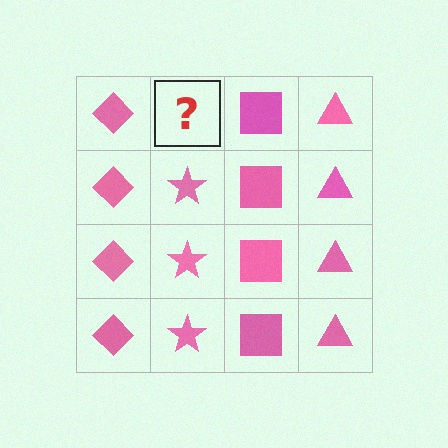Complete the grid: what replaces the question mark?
The question mark should be replaced with a pink star.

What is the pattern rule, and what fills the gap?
The rule is that each column has a consistent shape. The gap should be filled with a pink star.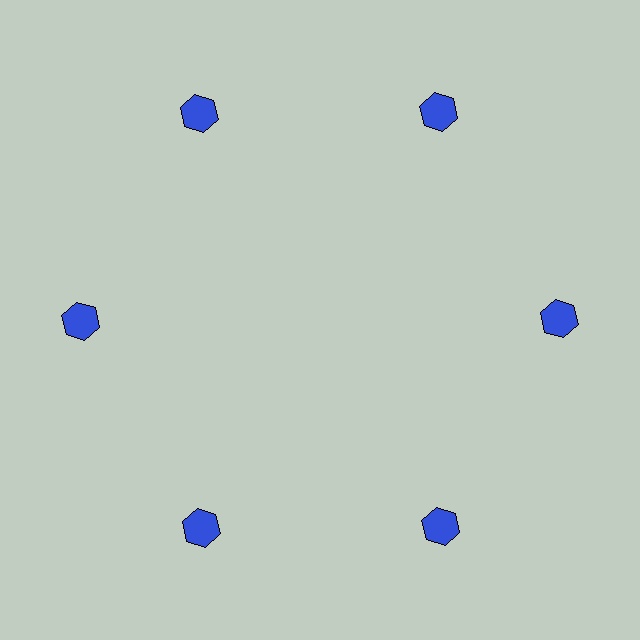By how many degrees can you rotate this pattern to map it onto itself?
The pattern maps onto itself every 60 degrees of rotation.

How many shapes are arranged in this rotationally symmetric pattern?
There are 6 shapes, arranged in 6 groups of 1.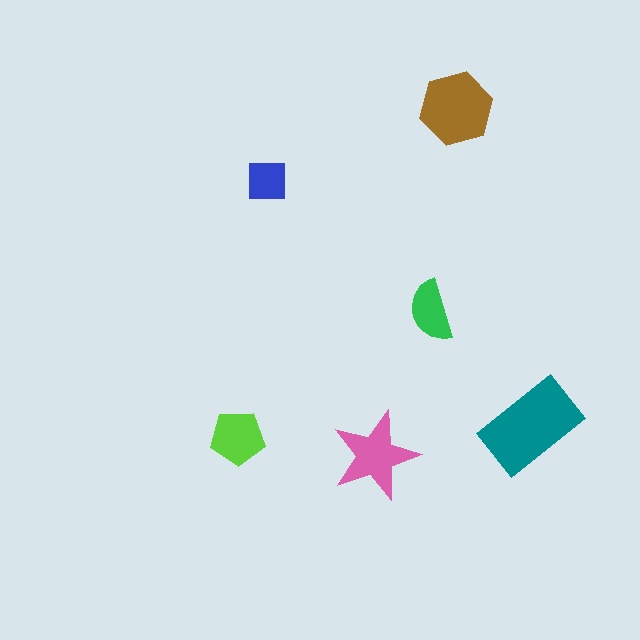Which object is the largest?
The teal rectangle.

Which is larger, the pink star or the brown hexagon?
The brown hexagon.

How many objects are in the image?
There are 6 objects in the image.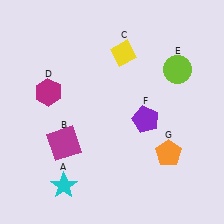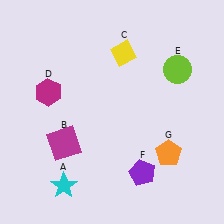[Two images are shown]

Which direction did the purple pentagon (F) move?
The purple pentagon (F) moved down.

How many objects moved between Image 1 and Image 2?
1 object moved between the two images.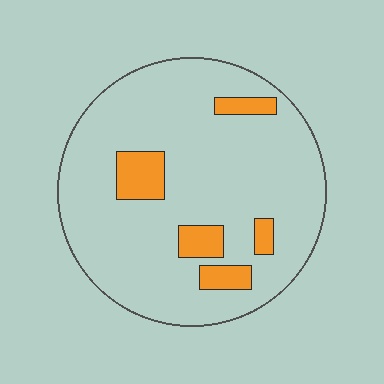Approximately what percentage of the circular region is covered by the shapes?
Approximately 10%.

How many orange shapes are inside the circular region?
5.